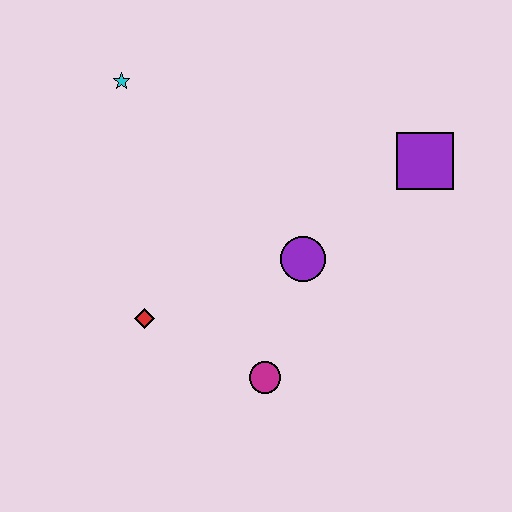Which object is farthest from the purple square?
The red diamond is farthest from the purple square.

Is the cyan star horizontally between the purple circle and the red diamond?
No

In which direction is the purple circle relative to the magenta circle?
The purple circle is above the magenta circle.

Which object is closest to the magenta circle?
The purple circle is closest to the magenta circle.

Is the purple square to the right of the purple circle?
Yes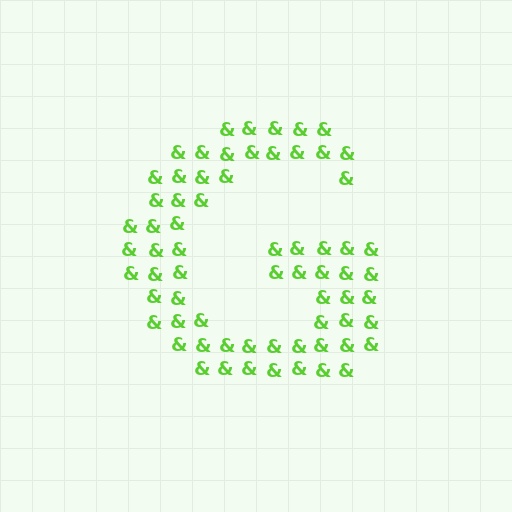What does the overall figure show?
The overall figure shows the letter G.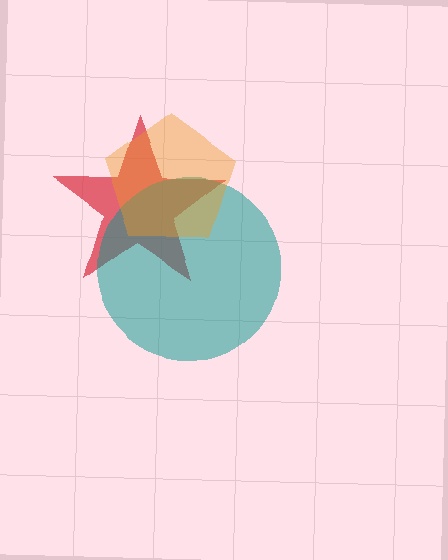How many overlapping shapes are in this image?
There are 3 overlapping shapes in the image.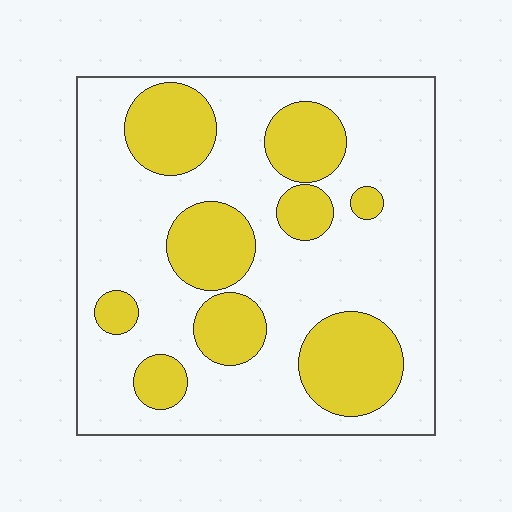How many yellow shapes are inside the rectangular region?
9.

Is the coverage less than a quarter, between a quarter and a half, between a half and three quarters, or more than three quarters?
Between a quarter and a half.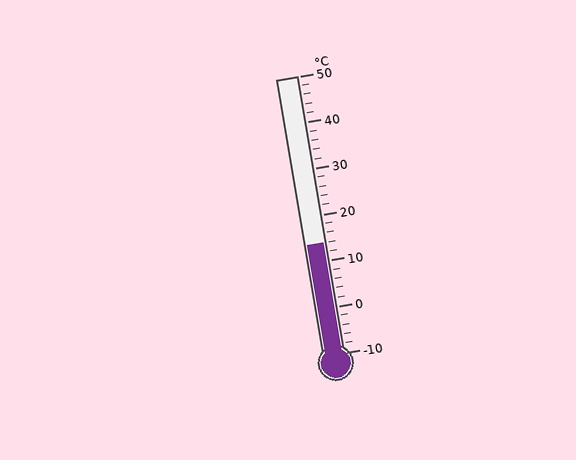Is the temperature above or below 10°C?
The temperature is above 10°C.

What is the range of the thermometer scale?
The thermometer scale ranges from -10°C to 50°C.